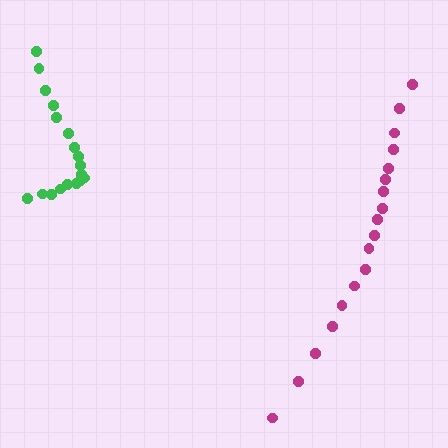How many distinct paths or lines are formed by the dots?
There are 2 distinct paths.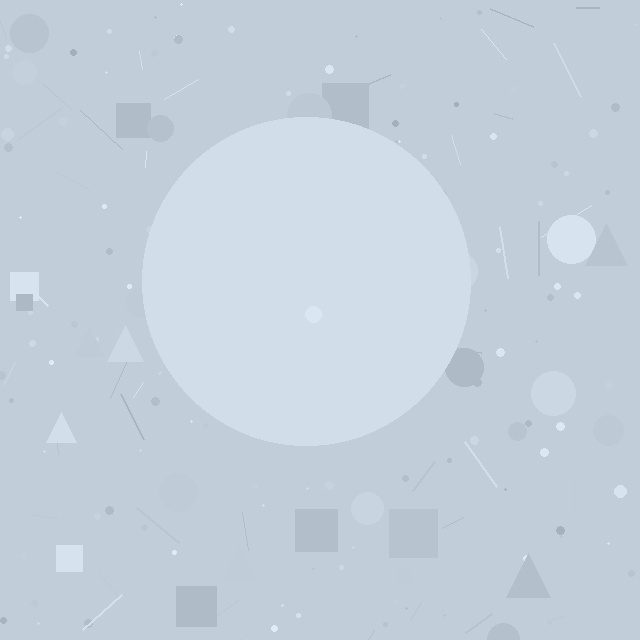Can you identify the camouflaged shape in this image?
The camouflaged shape is a circle.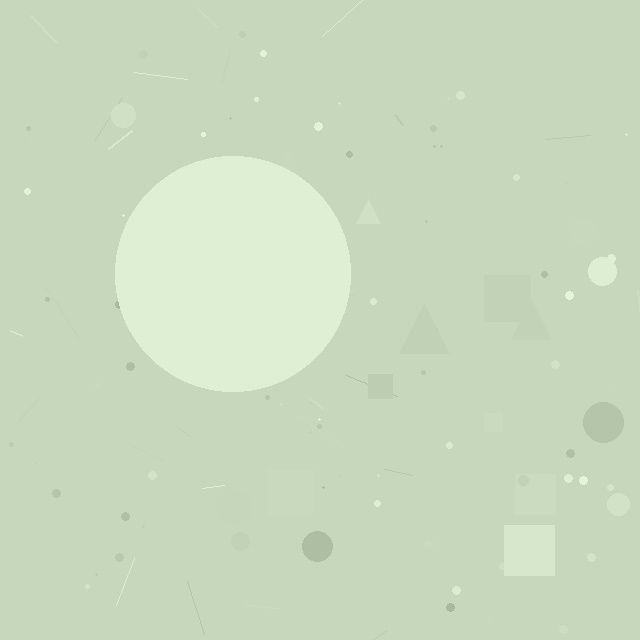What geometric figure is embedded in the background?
A circle is embedded in the background.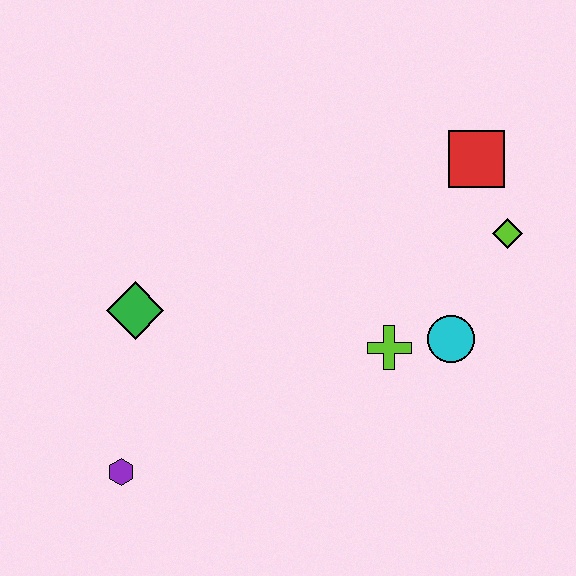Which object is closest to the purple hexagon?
The green diamond is closest to the purple hexagon.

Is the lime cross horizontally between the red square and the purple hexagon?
Yes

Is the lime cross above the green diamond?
No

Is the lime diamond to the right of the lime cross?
Yes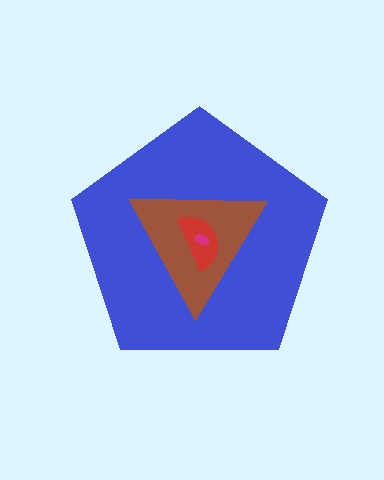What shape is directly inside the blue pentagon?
The brown triangle.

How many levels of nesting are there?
4.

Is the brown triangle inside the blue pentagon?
Yes.